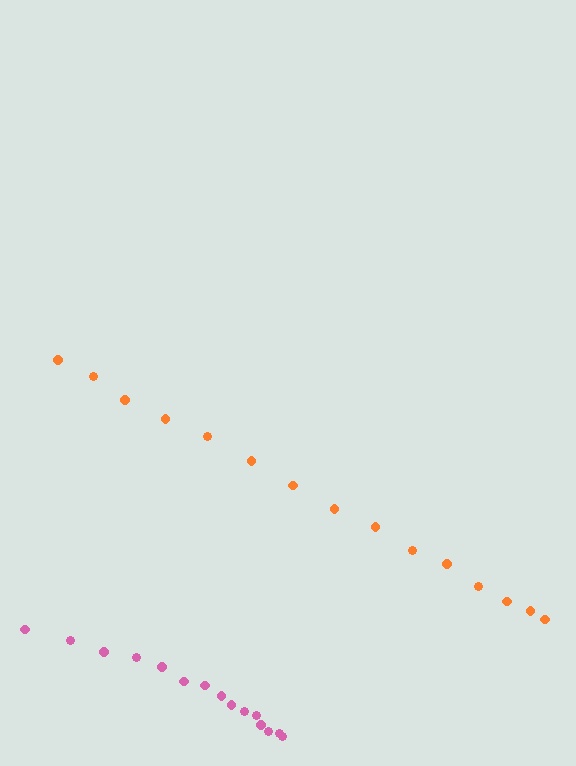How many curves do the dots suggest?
There are 2 distinct paths.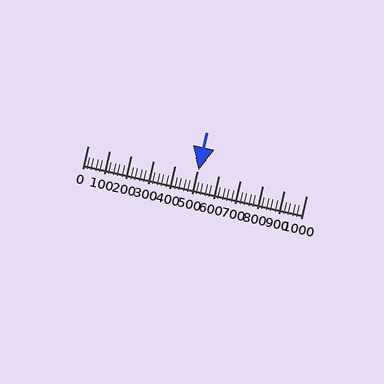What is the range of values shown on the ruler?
The ruler shows values from 0 to 1000.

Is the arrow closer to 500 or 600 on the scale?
The arrow is closer to 500.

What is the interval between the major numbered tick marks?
The major tick marks are spaced 100 units apart.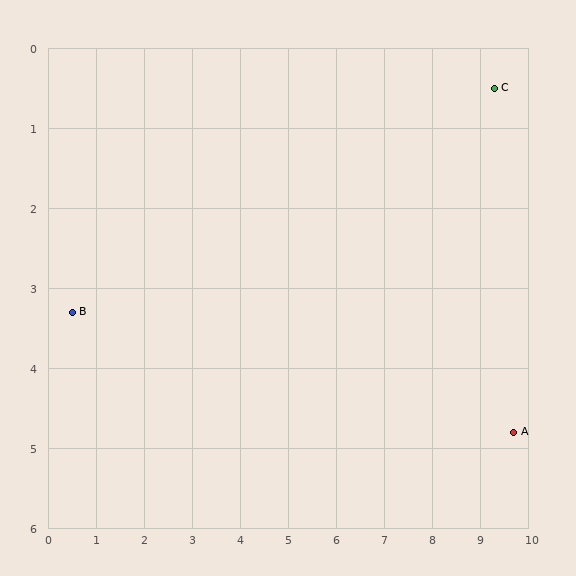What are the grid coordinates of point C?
Point C is at approximately (9.3, 0.5).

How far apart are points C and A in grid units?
Points C and A are about 4.3 grid units apart.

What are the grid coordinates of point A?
Point A is at approximately (9.7, 4.8).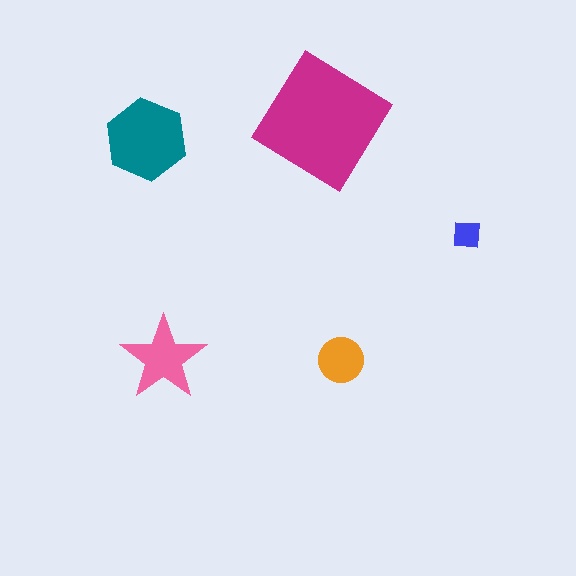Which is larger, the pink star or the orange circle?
The pink star.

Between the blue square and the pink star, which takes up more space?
The pink star.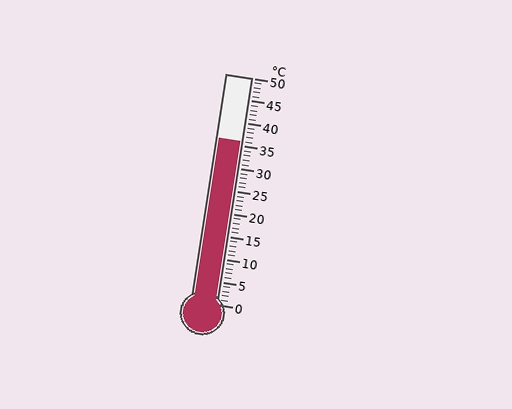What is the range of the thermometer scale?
The thermometer scale ranges from 0°C to 50°C.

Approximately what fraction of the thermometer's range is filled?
The thermometer is filled to approximately 70% of its range.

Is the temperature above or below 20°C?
The temperature is above 20°C.